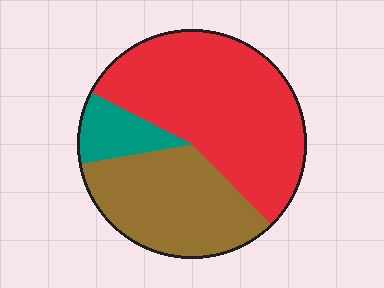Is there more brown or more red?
Red.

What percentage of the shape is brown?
Brown covers about 35% of the shape.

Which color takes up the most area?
Red, at roughly 55%.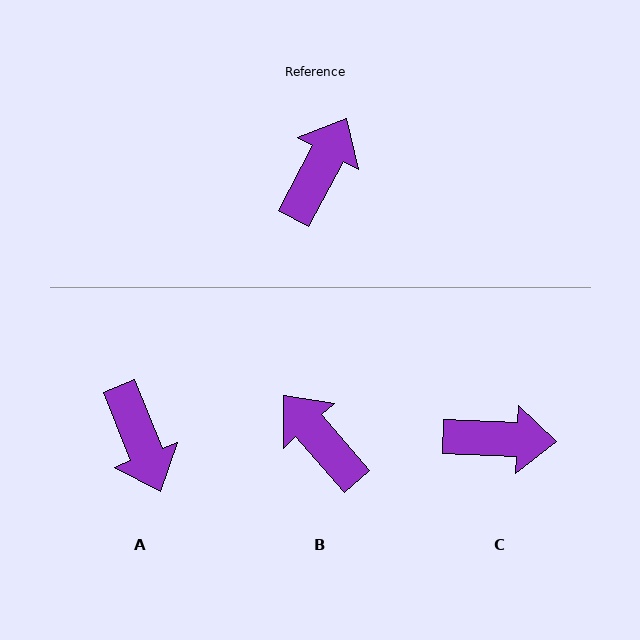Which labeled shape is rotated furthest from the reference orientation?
A, about 130 degrees away.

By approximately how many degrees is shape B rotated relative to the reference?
Approximately 69 degrees counter-clockwise.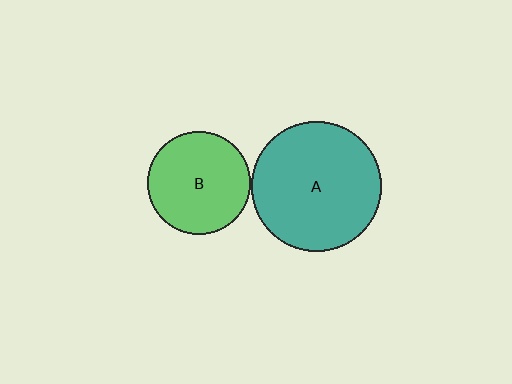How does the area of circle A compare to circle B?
Approximately 1.6 times.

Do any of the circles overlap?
No, none of the circles overlap.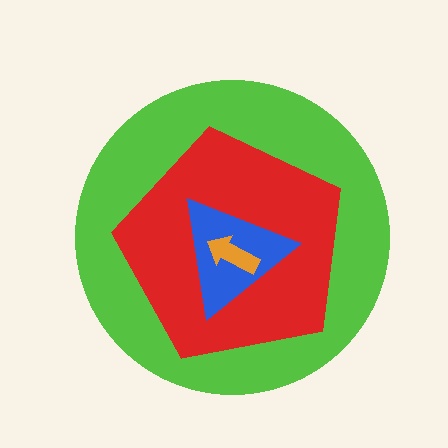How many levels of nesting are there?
4.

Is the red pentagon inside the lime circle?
Yes.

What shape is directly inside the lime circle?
The red pentagon.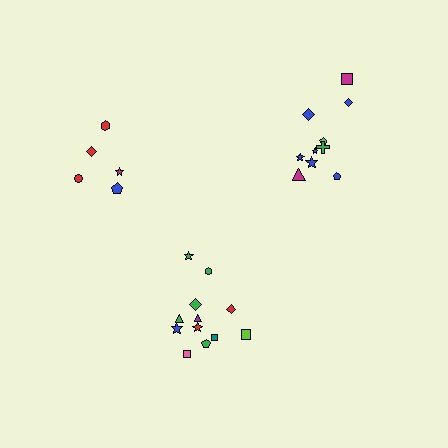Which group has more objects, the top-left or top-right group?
The top-right group.